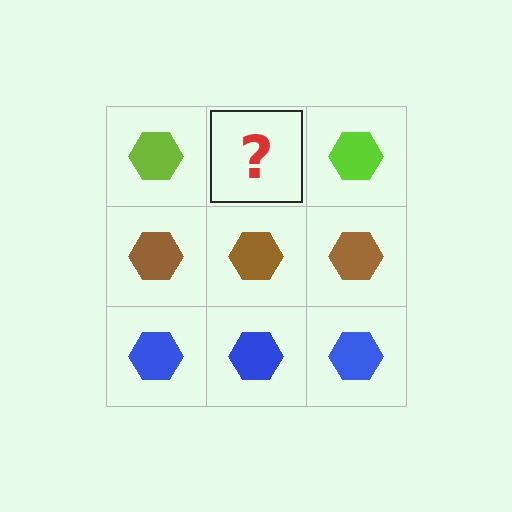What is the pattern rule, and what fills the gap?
The rule is that each row has a consistent color. The gap should be filled with a lime hexagon.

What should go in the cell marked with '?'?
The missing cell should contain a lime hexagon.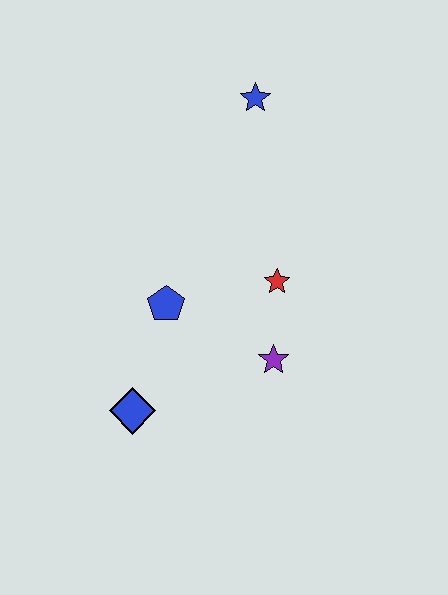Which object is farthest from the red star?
The blue diamond is farthest from the red star.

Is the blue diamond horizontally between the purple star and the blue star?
No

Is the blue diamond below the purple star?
Yes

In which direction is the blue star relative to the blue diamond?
The blue star is above the blue diamond.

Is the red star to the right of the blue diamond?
Yes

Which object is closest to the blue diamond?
The blue pentagon is closest to the blue diamond.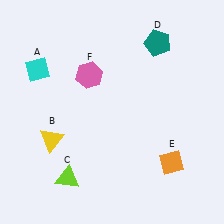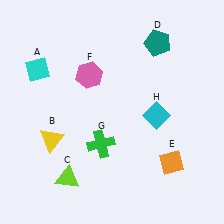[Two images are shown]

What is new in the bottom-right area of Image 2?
A cyan diamond (H) was added in the bottom-right area of Image 2.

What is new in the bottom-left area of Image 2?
A green cross (G) was added in the bottom-left area of Image 2.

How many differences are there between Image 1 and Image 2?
There are 2 differences between the two images.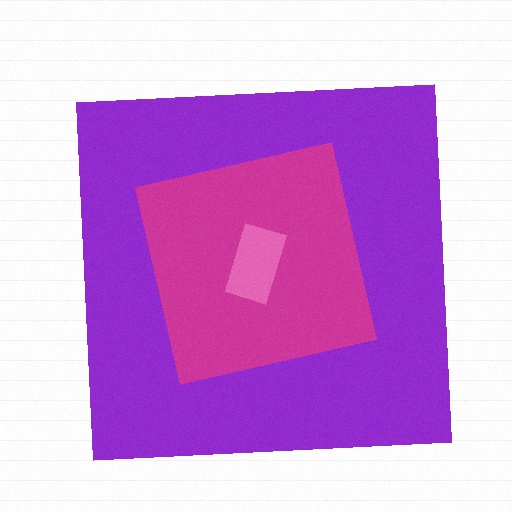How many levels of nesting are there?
3.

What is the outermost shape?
The purple square.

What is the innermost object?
The pink rectangle.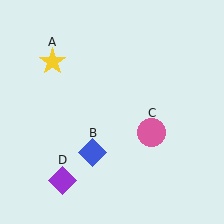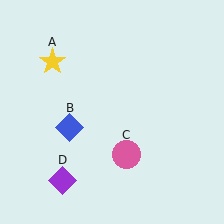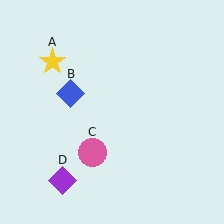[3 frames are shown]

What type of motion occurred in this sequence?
The blue diamond (object B), pink circle (object C) rotated clockwise around the center of the scene.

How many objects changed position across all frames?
2 objects changed position: blue diamond (object B), pink circle (object C).